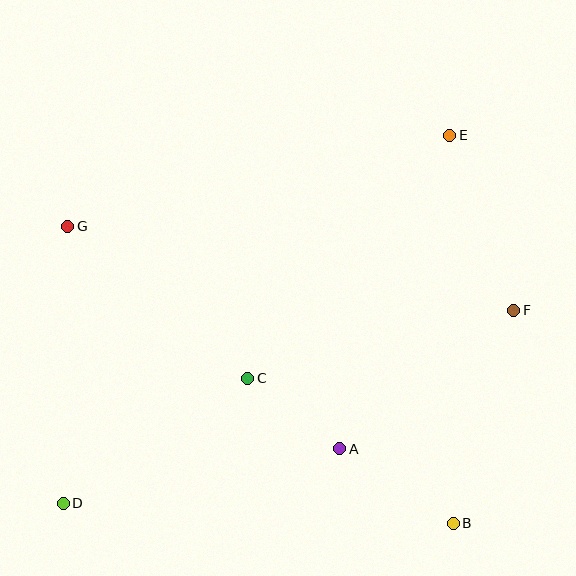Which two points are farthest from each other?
Points D and E are farthest from each other.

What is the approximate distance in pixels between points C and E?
The distance between C and E is approximately 316 pixels.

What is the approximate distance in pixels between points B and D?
The distance between B and D is approximately 391 pixels.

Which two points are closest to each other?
Points A and C are closest to each other.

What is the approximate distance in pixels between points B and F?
The distance between B and F is approximately 221 pixels.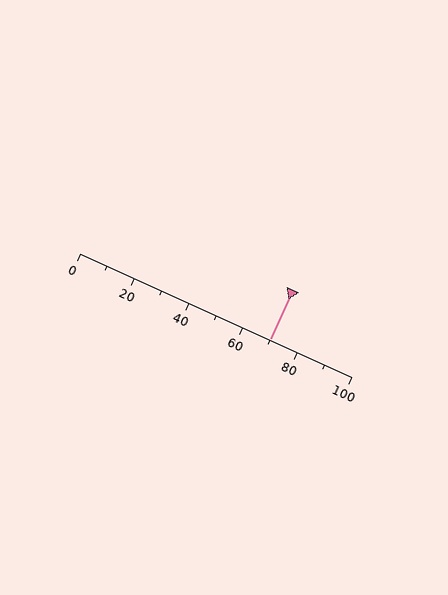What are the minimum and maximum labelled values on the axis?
The axis runs from 0 to 100.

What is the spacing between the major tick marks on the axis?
The major ticks are spaced 20 apart.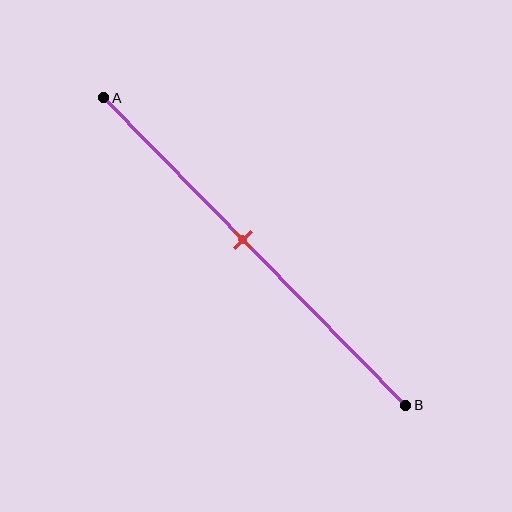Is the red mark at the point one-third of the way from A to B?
No, the mark is at about 45% from A, not at the 33% one-third point.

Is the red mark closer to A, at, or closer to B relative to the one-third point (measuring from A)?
The red mark is closer to point B than the one-third point of segment AB.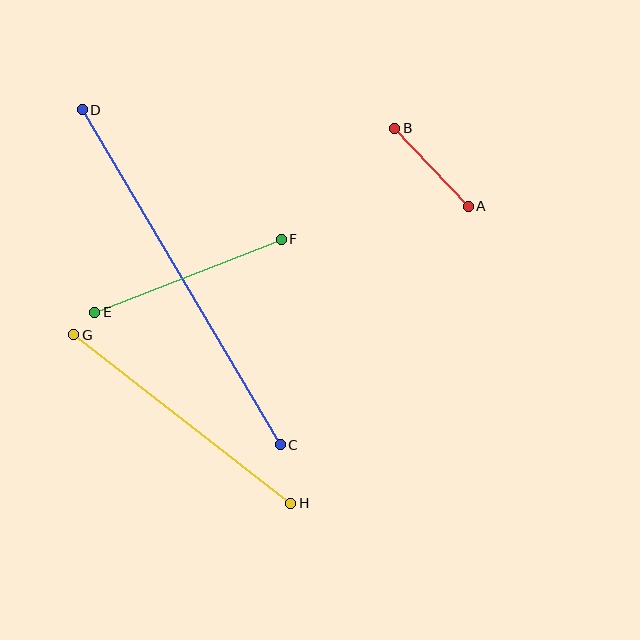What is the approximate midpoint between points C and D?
The midpoint is at approximately (181, 277) pixels.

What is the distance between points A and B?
The distance is approximately 107 pixels.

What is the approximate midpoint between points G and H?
The midpoint is at approximately (182, 419) pixels.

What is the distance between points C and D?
The distance is approximately 389 pixels.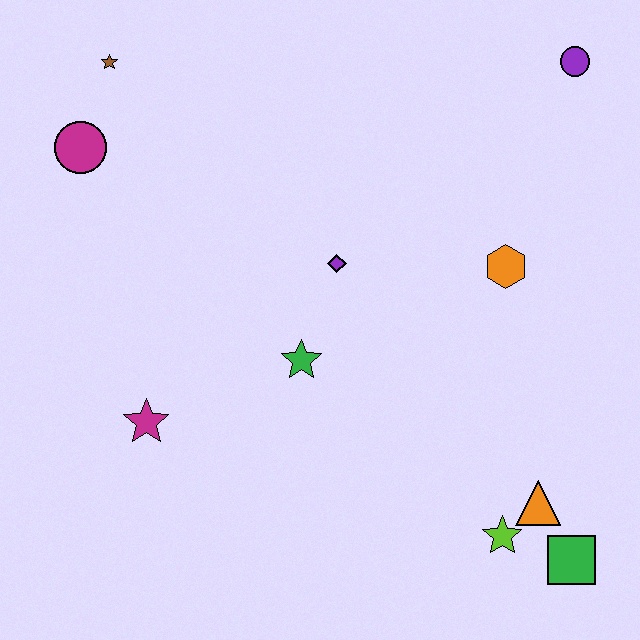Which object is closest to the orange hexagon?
The purple diamond is closest to the orange hexagon.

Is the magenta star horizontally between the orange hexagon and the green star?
No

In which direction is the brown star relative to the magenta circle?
The brown star is above the magenta circle.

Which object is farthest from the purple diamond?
The green square is farthest from the purple diamond.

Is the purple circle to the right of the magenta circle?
Yes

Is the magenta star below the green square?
No